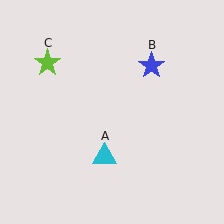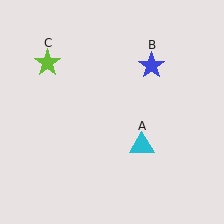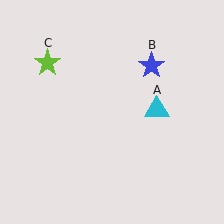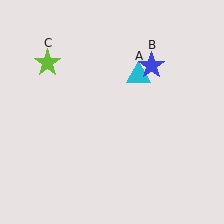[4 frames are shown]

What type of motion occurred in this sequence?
The cyan triangle (object A) rotated counterclockwise around the center of the scene.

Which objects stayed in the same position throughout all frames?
Blue star (object B) and lime star (object C) remained stationary.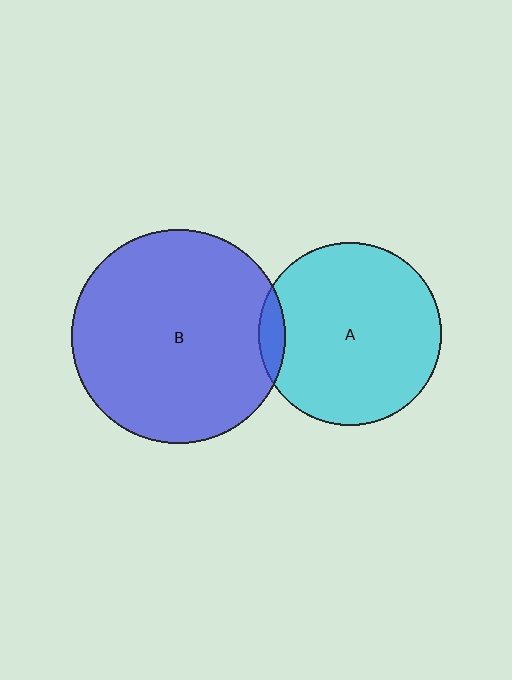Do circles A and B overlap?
Yes.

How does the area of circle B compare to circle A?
Approximately 1.4 times.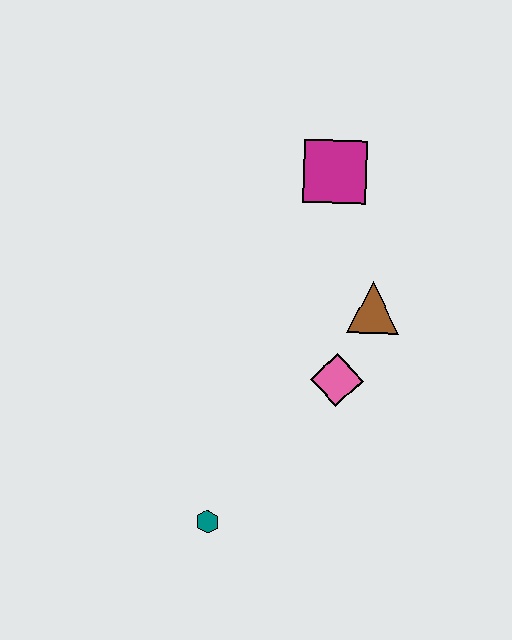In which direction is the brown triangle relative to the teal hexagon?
The brown triangle is above the teal hexagon.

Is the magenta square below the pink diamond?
No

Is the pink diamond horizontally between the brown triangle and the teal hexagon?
Yes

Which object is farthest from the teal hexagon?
The magenta square is farthest from the teal hexagon.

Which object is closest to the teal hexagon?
The pink diamond is closest to the teal hexagon.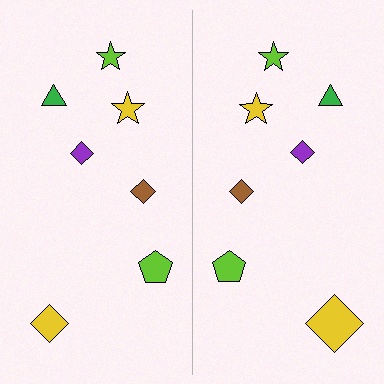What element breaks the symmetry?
The yellow diamond on the right side has a different size than its mirror counterpart.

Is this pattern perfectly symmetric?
No, the pattern is not perfectly symmetric. The yellow diamond on the right side has a different size than its mirror counterpart.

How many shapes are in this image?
There are 14 shapes in this image.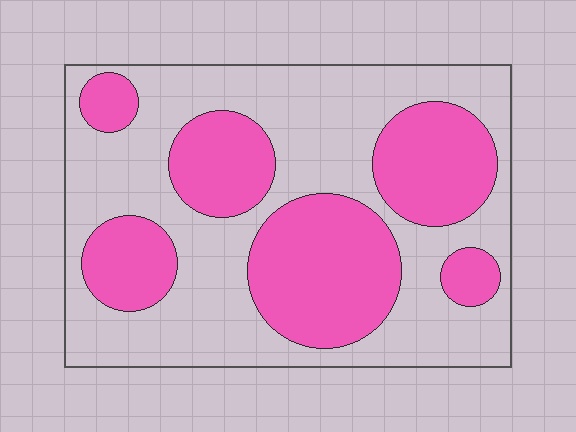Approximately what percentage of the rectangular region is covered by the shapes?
Approximately 40%.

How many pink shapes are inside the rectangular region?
6.